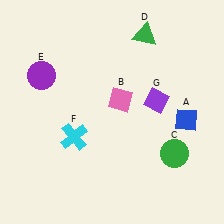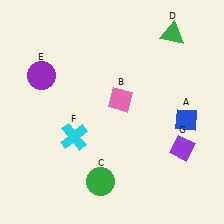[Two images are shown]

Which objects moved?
The objects that moved are: the green circle (C), the green triangle (D), the purple diamond (G).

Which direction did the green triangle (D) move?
The green triangle (D) moved right.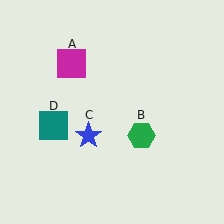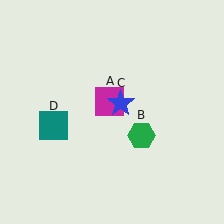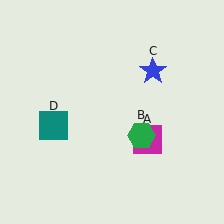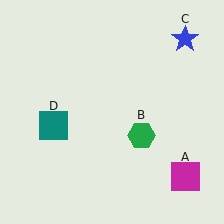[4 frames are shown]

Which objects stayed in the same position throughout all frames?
Green hexagon (object B) and teal square (object D) remained stationary.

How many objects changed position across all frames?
2 objects changed position: magenta square (object A), blue star (object C).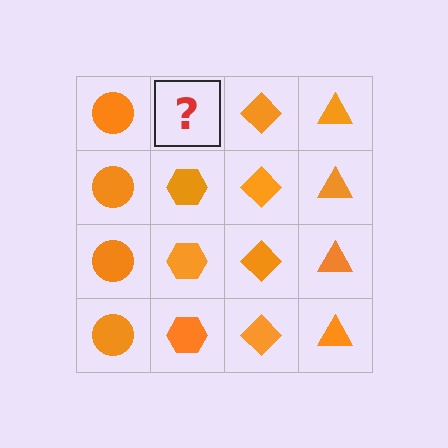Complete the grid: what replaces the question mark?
The question mark should be replaced with an orange hexagon.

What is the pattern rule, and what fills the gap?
The rule is that each column has a consistent shape. The gap should be filled with an orange hexagon.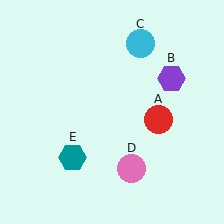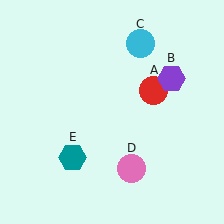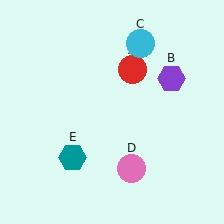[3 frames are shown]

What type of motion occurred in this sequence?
The red circle (object A) rotated counterclockwise around the center of the scene.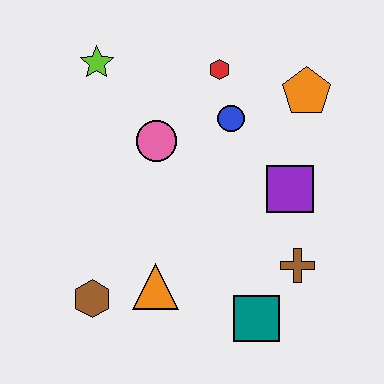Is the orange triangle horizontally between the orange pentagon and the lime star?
Yes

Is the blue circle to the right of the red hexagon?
Yes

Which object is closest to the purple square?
The brown cross is closest to the purple square.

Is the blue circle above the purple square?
Yes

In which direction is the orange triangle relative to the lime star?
The orange triangle is below the lime star.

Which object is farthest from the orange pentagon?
The brown hexagon is farthest from the orange pentagon.